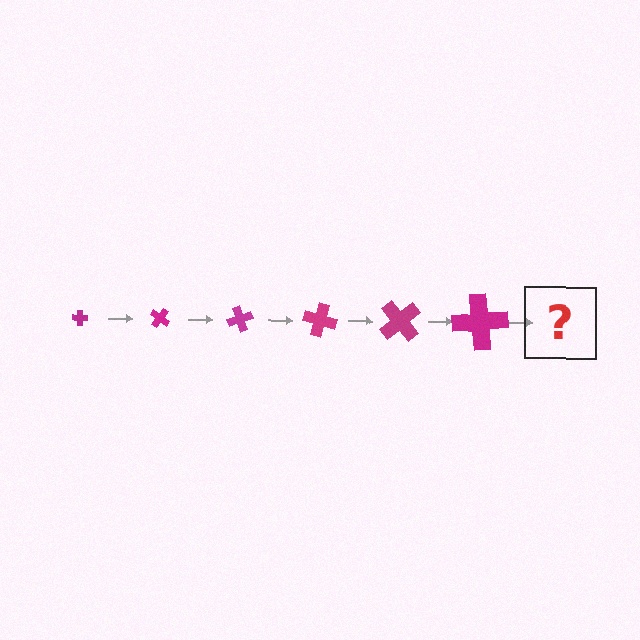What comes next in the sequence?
The next element should be a cross, larger than the previous one and rotated 210 degrees from the start.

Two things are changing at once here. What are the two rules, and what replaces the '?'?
The two rules are that the cross grows larger each step and it rotates 35 degrees each step. The '?' should be a cross, larger than the previous one and rotated 210 degrees from the start.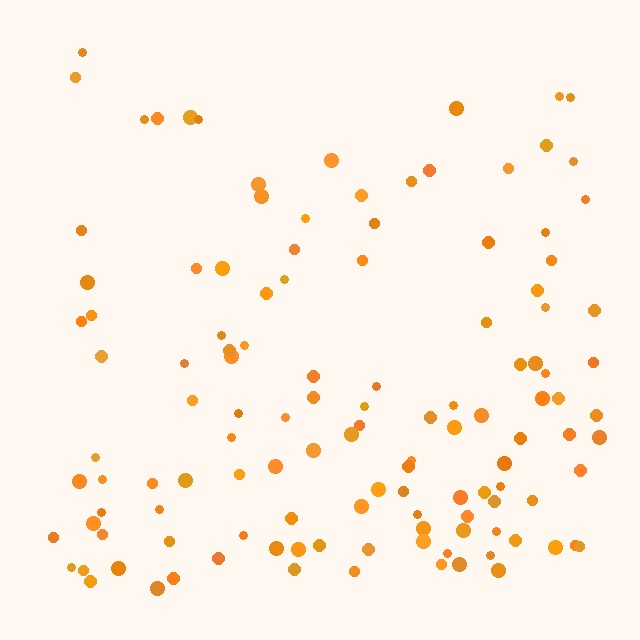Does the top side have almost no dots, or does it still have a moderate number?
Still a moderate number, just noticeably fewer than the bottom.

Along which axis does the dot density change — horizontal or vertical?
Vertical.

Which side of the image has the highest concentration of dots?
The bottom.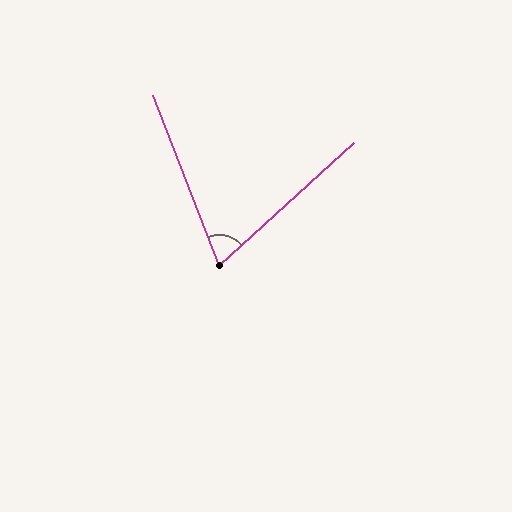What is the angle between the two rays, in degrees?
Approximately 69 degrees.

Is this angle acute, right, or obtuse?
It is acute.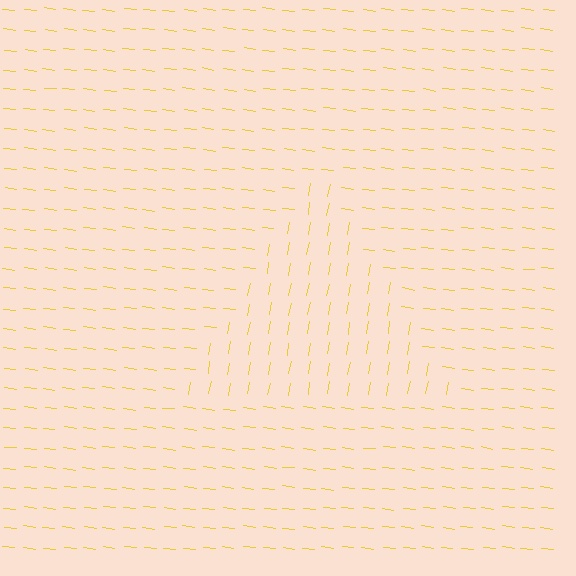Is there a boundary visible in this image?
Yes, there is a texture boundary formed by a change in line orientation.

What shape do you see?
I see a triangle.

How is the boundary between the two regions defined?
The boundary is defined purely by a change in line orientation (approximately 87 degrees difference). All lines are the same color and thickness.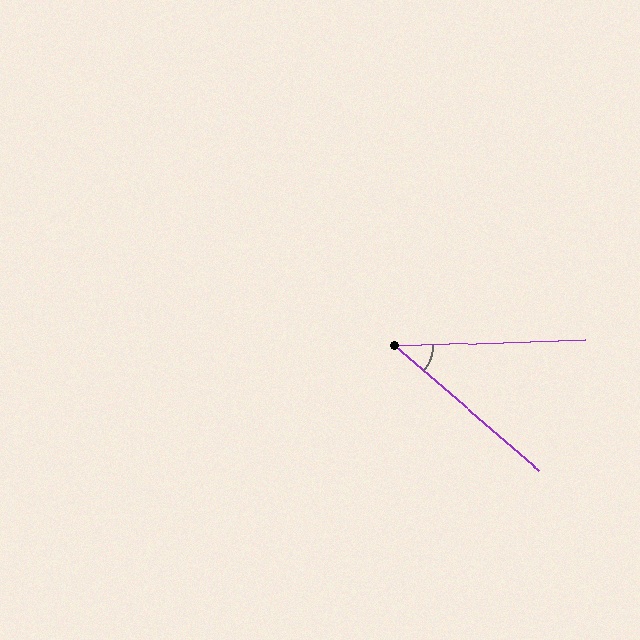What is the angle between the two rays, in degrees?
Approximately 42 degrees.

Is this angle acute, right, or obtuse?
It is acute.